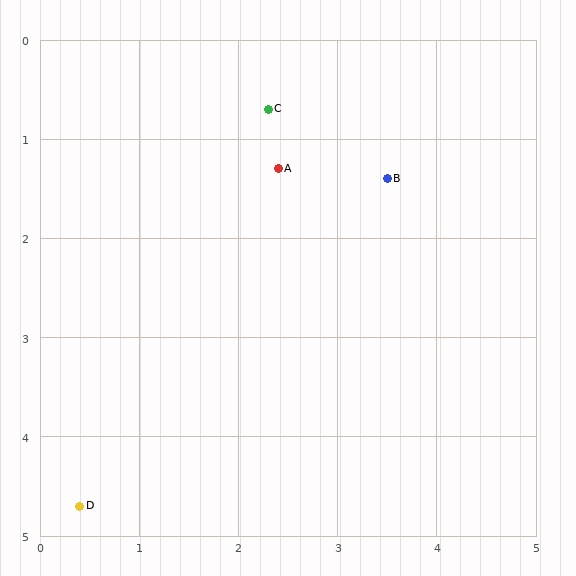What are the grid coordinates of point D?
Point D is at approximately (0.4, 4.7).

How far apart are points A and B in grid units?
Points A and B are about 1.1 grid units apart.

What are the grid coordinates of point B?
Point B is at approximately (3.5, 1.4).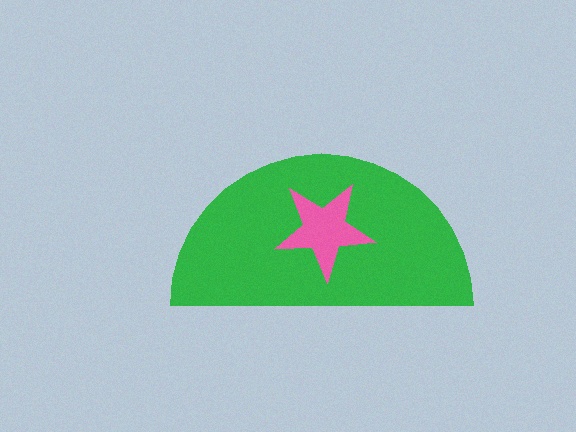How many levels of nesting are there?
2.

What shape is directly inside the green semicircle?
The pink star.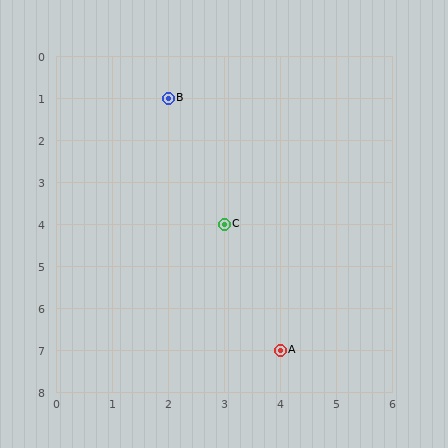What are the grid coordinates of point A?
Point A is at grid coordinates (4, 7).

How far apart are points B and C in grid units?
Points B and C are 1 column and 3 rows apart (about 3.2 grid units diagonally).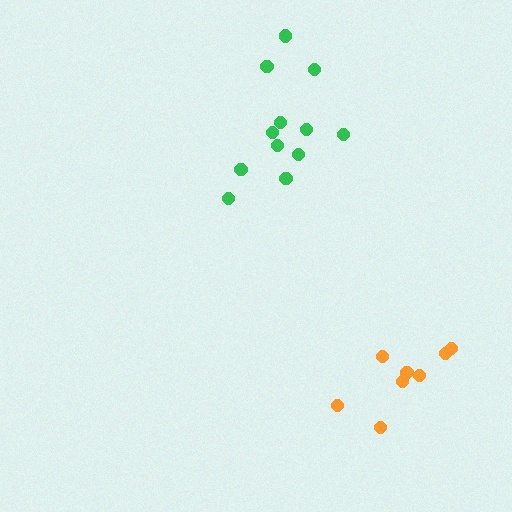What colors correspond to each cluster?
The clusters are colored: orange, green.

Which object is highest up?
The green cluster is topmost.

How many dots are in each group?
Group 1: 8 dots, Group 2: 12 dots (20 total).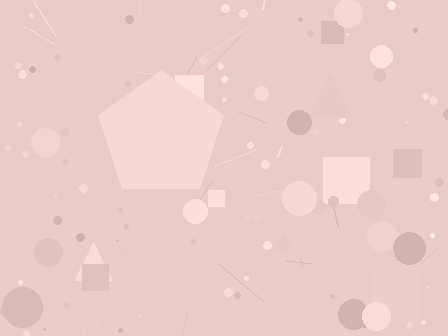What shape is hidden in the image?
A pentagon is hidden in the image.